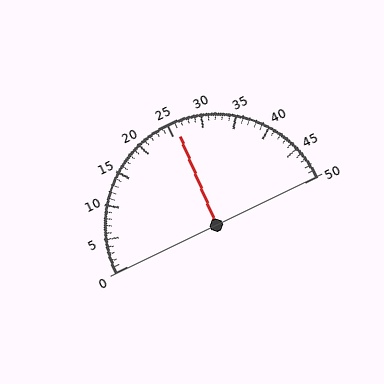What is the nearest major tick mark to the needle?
The nearest major tick mark is 25.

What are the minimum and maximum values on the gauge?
The gauge ranges from 0 to 50.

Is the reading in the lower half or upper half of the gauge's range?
The reading is in the upper half of the range (0 to 50).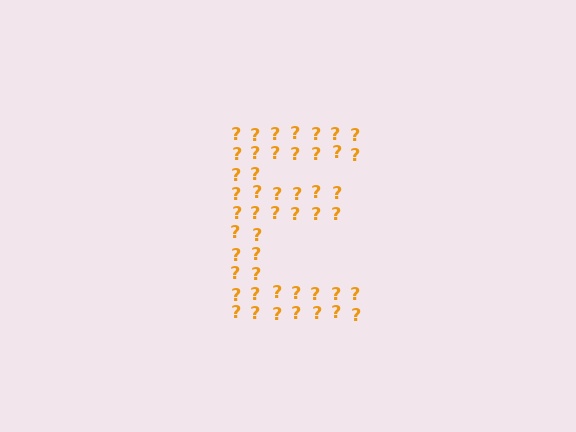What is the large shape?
The large shape is the letter E.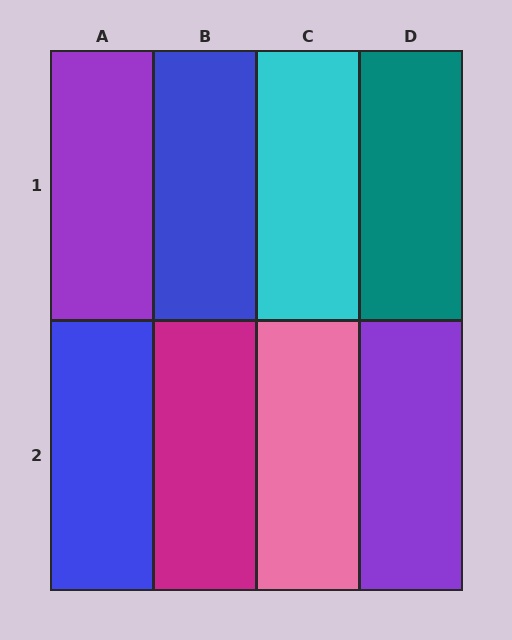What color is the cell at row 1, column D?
Teal.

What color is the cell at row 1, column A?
Purple.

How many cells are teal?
1 cell is teal.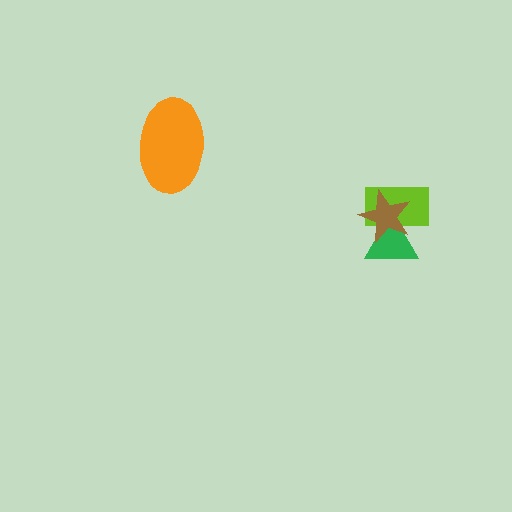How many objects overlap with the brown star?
2 objects overlap with the brown star.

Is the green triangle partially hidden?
Yes, it is partially covered by another shape.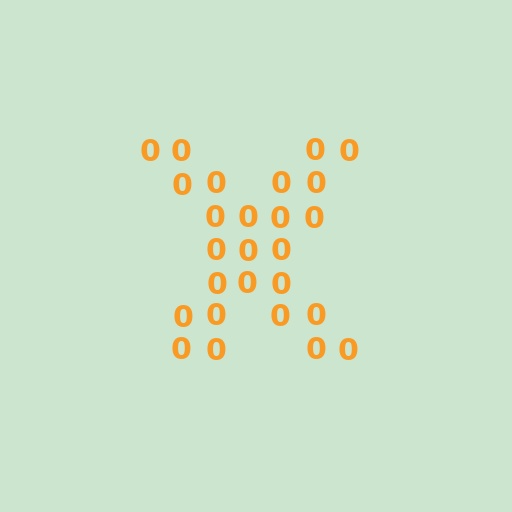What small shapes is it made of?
It is made of small digit 0's.